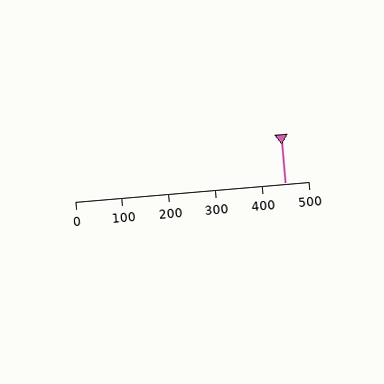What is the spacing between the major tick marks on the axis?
The major ticks are spaced 100 apart.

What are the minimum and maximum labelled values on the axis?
The axis runs from 0 to 500.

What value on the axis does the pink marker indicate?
The marker indicates approximately 450.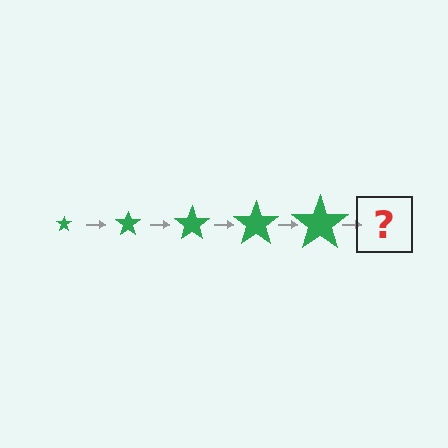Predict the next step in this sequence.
The next step is a green star, larger than the previous one.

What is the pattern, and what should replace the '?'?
The pattern is that the star gets progressively larger each step. The '?' should be a green star, larger than the previous one.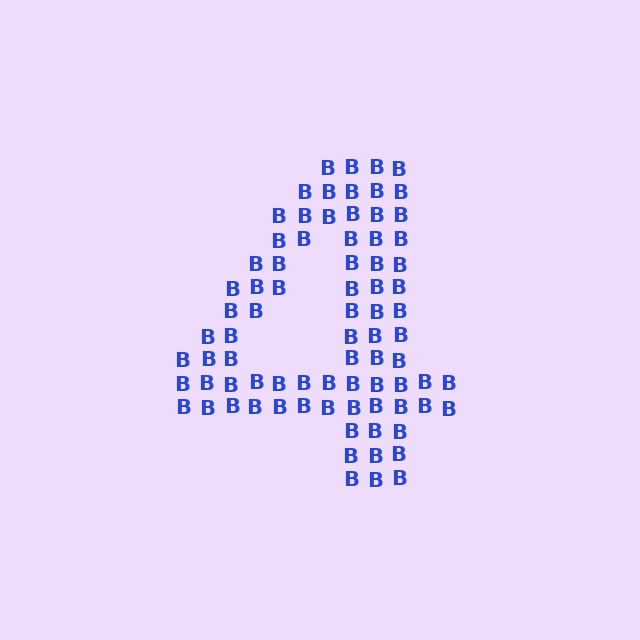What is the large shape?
The large shape is the digit 4.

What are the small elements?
The small elements are letter B's.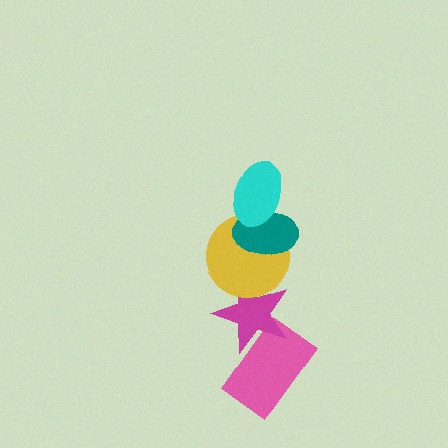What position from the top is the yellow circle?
The yellow circle is 3rd from the top.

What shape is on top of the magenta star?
The yellow circle is on top of the magenta star.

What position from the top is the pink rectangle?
The pink rectangle is 5th from the top.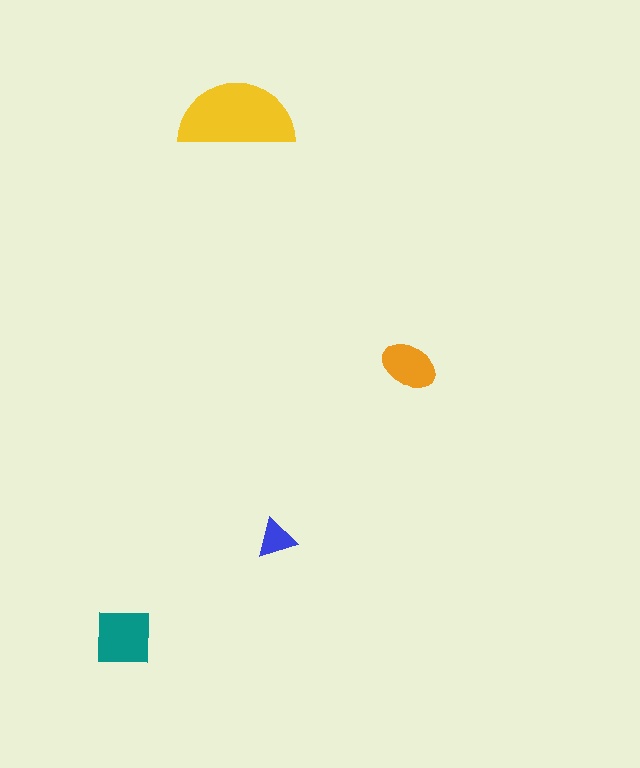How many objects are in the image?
There are 4 objects in the image.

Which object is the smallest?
The blue triangle.